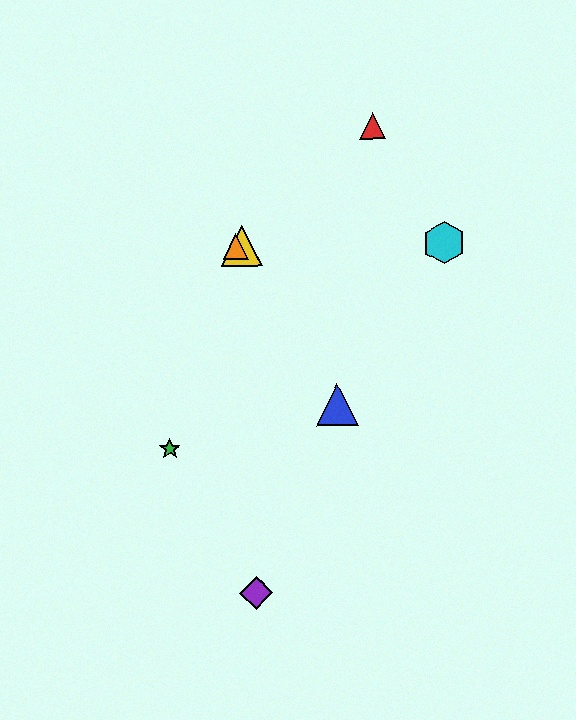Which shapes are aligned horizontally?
The yellow triangle, the orange triangle, the cyan hexagon are aligned horizontally.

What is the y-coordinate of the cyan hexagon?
The cyan hexagon is at y≈243.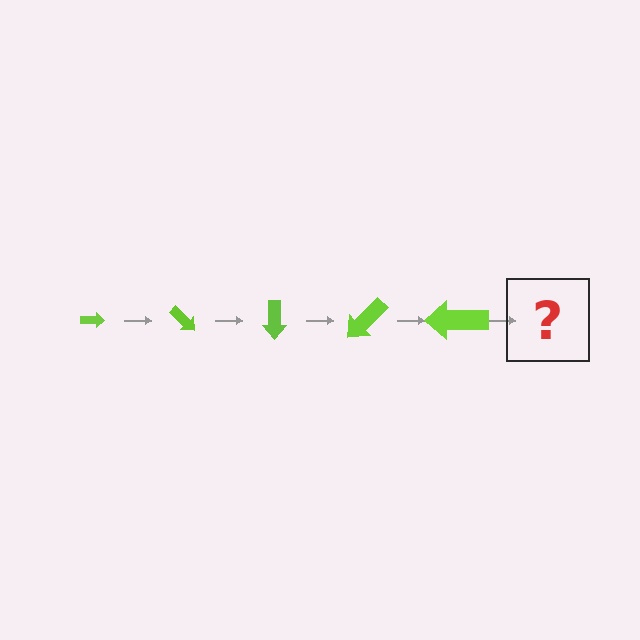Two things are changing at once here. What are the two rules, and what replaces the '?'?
The two rules are that the arrow grows larger each step and it rotates 45 degrees each step. The '?' should be an arrow, larger than the previous one and rotated 225 degrees from the start.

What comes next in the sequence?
The next element should be an arrow, larger than the previous one and rotated 225 degrees from the start.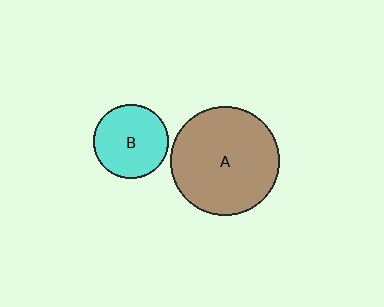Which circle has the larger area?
Circle A (brown).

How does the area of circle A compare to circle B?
Approximately 2.1 times.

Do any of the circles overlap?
No, none of the circles overlap.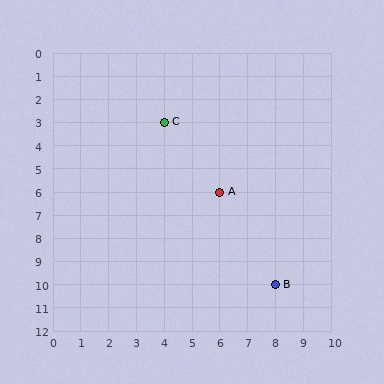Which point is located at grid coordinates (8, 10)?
Point B is at (8, 10).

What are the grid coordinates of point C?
Point C is at grid coordinates (4, 3).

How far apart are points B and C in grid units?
Points B and C are 4 columns and 7 rows apart (about 8.1 grid units diagonally).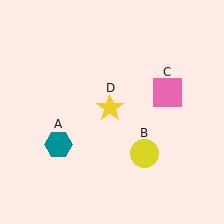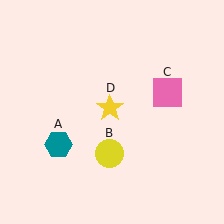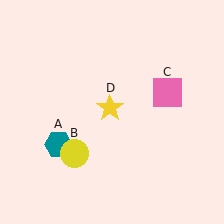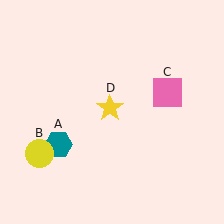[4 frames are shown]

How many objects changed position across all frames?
1 object changed position: yellow circle (object B).